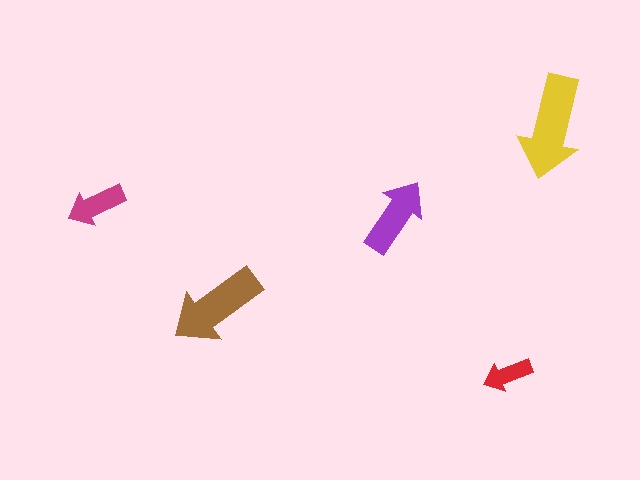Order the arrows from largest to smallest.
the yellow one, the brown one, the purple one, the magenta one, the red one.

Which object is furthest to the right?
The yellow arrow is rightmost.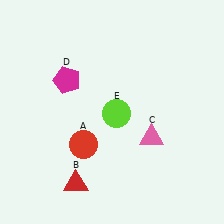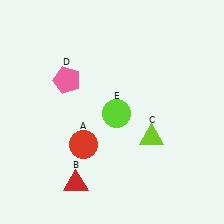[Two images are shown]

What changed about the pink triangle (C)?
In Image 1, C is pink. In Image 2, it changed to lime.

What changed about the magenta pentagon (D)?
In Image 1, D is magenta. In Image 2, it changed to pink.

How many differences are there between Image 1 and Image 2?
There are 2 differences between the two images.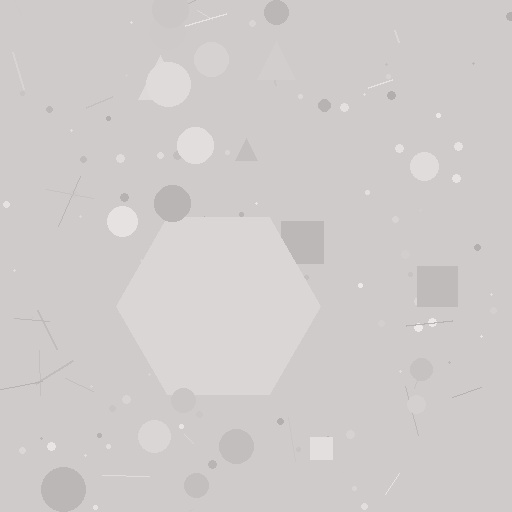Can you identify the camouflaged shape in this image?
The camouflaged shape is a hexagon.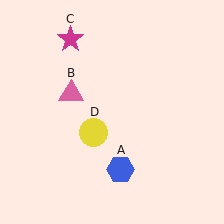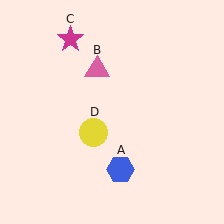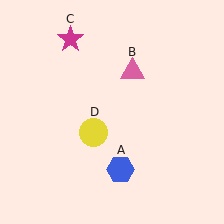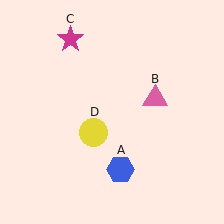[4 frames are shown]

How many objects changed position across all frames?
1 object changed position: pink triangle (object B).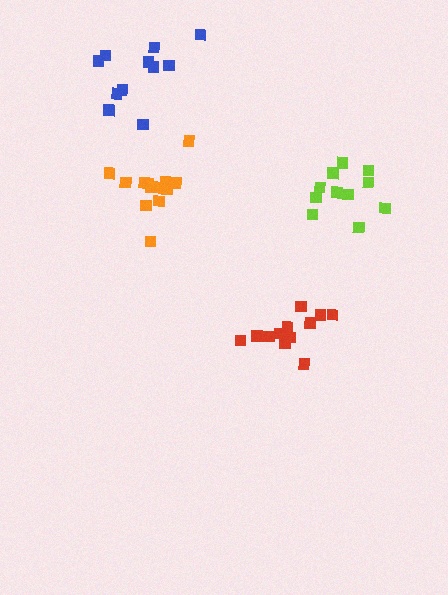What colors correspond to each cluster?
The clusters are colored: lime, orange, red, blue.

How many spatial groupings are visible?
There are 4 spatial groupings.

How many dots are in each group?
Group 1: 11 dots, Group 2: 13 dots, Group 3: 12 dots, Group 4: 11 dots (47 total).